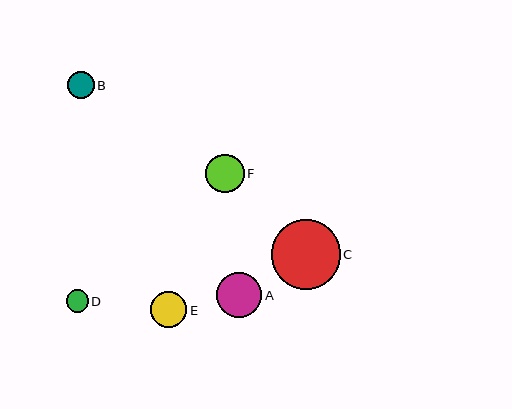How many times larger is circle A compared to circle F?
Circle A is approximately 1.2 times the size of circle F.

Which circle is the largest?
Circle C is the largest with a size of approximately 69 pixels.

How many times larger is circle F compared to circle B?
Circle F is approximately 1.4 times the size of circle B.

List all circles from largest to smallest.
From largest to smallest: C, A, F, E, B, D.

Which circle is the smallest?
Circle D is the smallest with a size of approximately 22 pixels.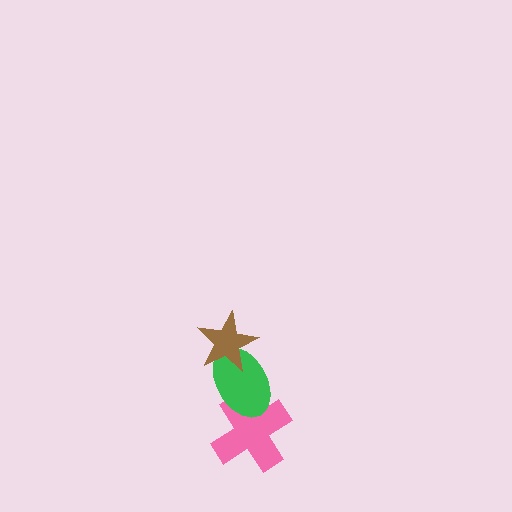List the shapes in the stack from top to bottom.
From top to bottom: the brown star, the green ellipse, the pink cross.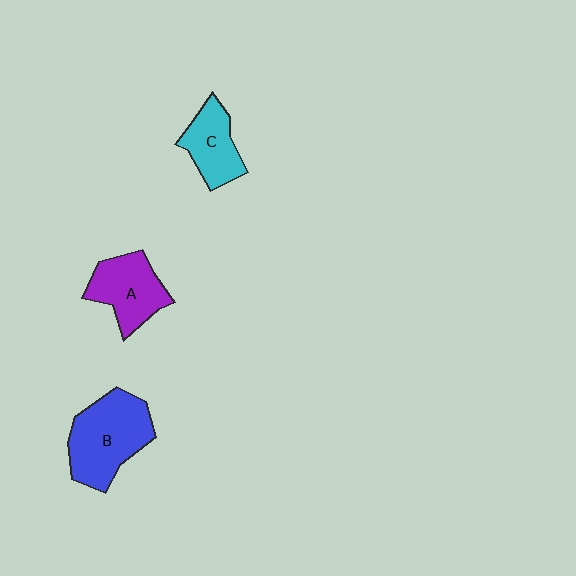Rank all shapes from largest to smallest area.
From largest to smallest: B (blue), A (purple), C (cyan).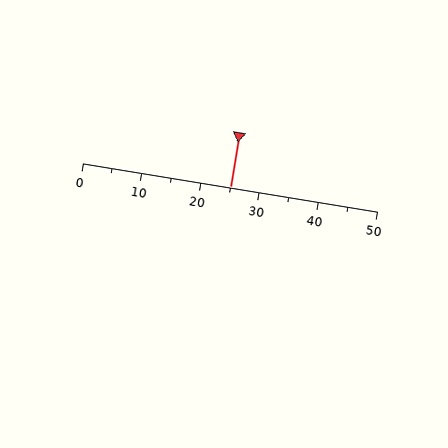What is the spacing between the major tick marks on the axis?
The major ticks are spaced 10 apart.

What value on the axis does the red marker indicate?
The marker indicates approximately 25.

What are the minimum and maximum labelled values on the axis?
The axis runs from 0 to 50.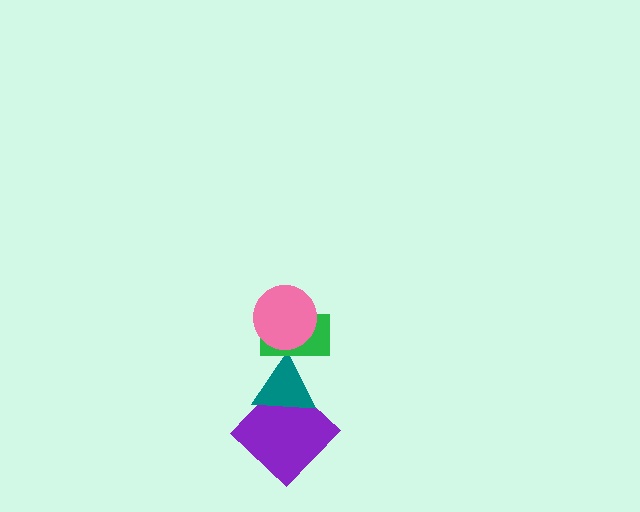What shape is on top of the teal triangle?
The green rectangle is on top of the teal triangle.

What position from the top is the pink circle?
The pink circle is 1st from the top.